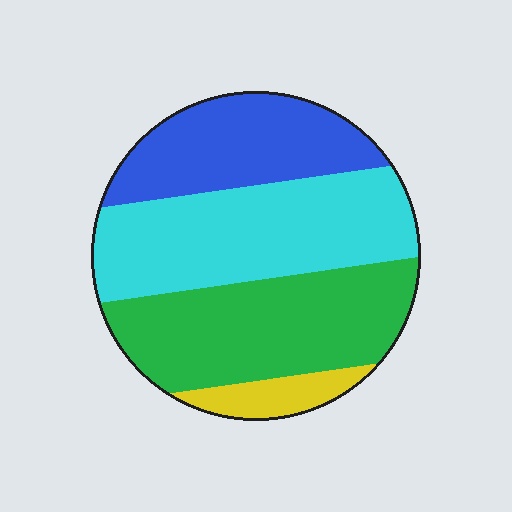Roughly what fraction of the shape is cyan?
Cyan takes up between a quarter and a half of the shape.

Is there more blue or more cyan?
Cyan.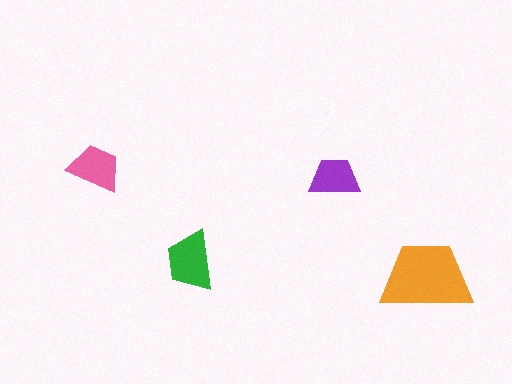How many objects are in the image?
There are 4 objects in the image.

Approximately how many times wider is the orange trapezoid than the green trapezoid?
About 1.5 times wider.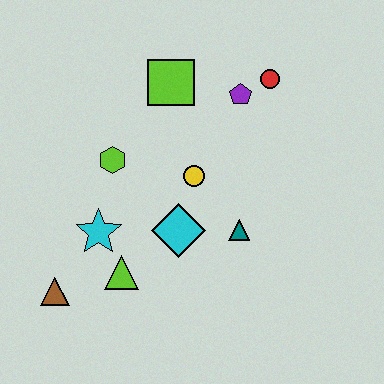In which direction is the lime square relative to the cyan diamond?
The lime square is above the cyan diamond.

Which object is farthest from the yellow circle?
The brown triangle is farthest from the yellow circle.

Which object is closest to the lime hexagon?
The cyan star is closest to the lime hexagon.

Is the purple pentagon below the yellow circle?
No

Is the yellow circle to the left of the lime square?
No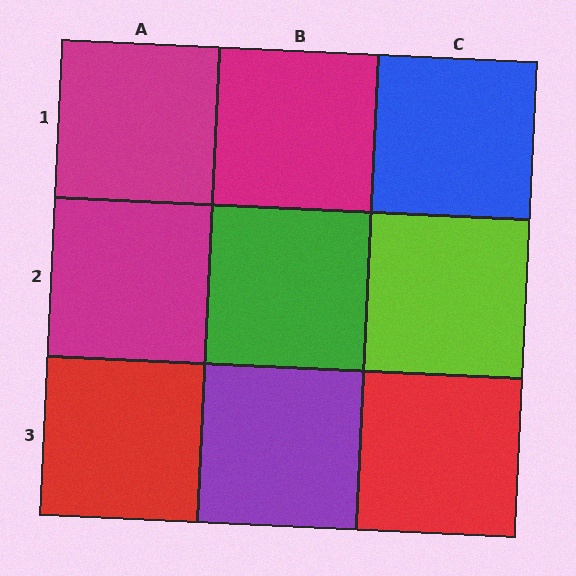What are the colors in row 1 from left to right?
Magenta, magenta, blue.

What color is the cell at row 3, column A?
Red.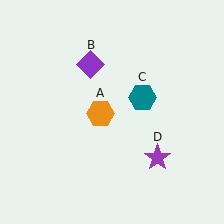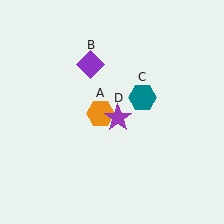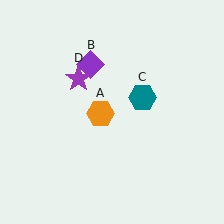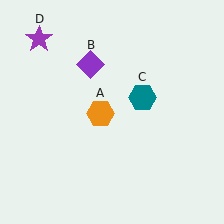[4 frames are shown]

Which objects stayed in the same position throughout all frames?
Orange hexagon (object A) and purple diamond (object B) and teal hexagon (object C) remained stationary.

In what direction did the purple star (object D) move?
The purple star (object D) moved up and to the left.